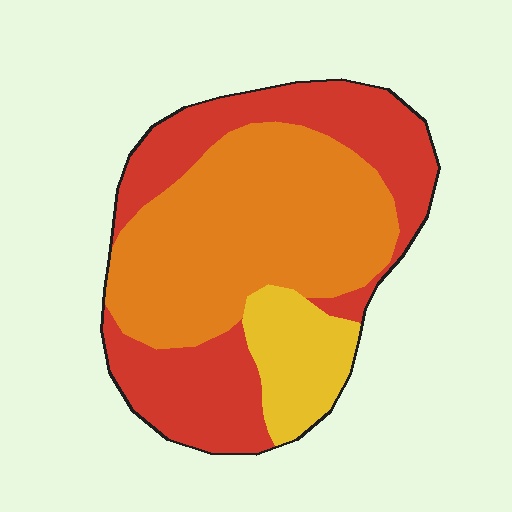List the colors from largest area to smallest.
From largest to smallest: orange, red, yellow.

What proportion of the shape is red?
Red covers roughly 40% of the shape.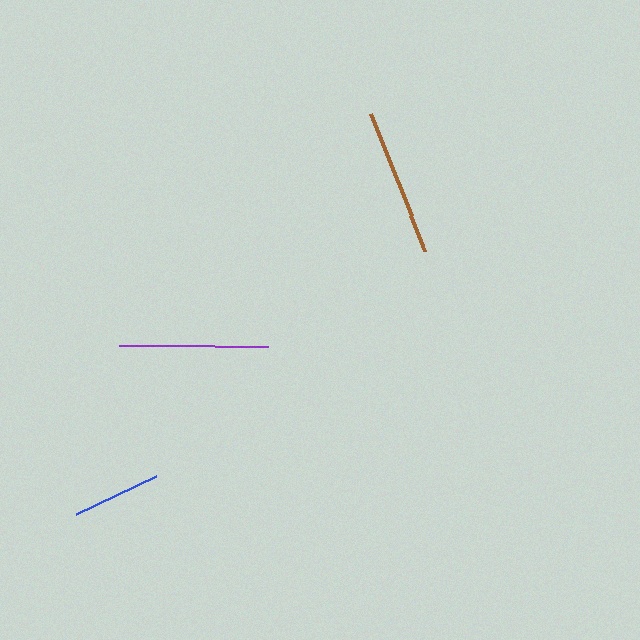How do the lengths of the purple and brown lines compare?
The purple and brown lines are approximately the same length.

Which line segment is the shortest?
The blue line is the shortest at approximately 89 pixels.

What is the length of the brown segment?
The brown segment is approximately 148 pixels long.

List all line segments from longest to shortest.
From longest to shortest: purple, brown, blue.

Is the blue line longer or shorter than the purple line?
The purple line is longer than the blue line.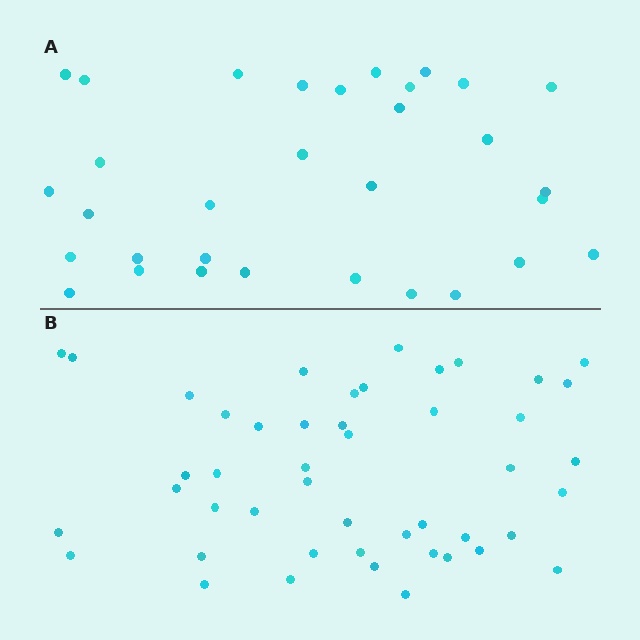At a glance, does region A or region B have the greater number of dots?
Region B (the bottom region) has more dots.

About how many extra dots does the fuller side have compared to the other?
Region B has approximately 15 more dots than region A.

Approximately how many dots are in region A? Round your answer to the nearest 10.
About 30 dots. (The exact count is 32, which rounds to 30.)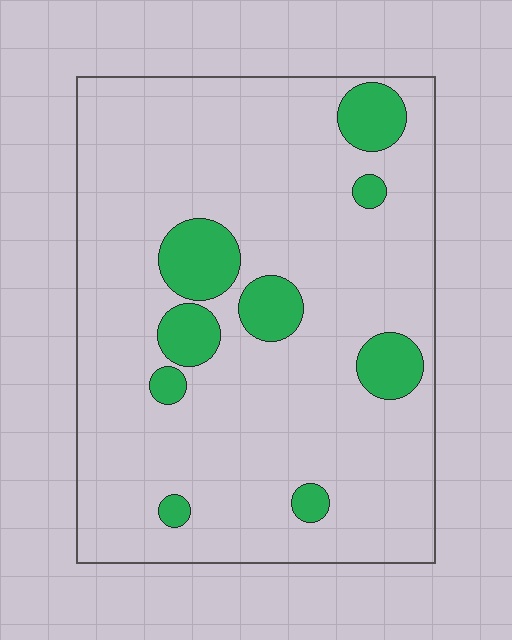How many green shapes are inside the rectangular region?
9.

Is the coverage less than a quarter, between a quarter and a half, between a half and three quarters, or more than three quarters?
Less than a quarter.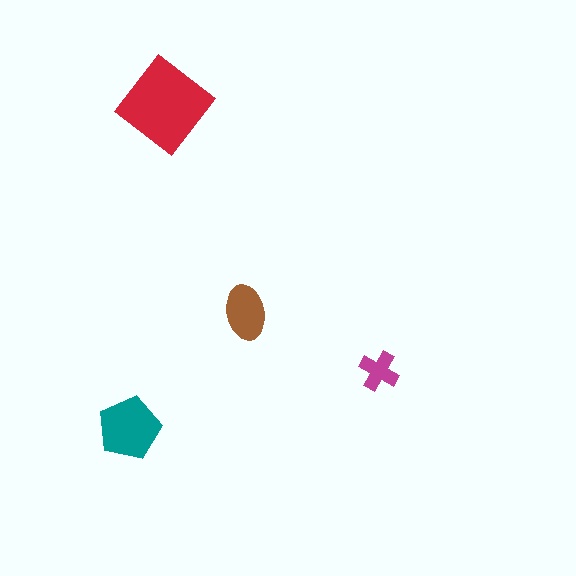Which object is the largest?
The red diamond.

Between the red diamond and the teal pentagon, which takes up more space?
The red diamond.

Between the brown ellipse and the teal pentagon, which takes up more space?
The teal pentagon.